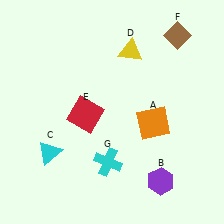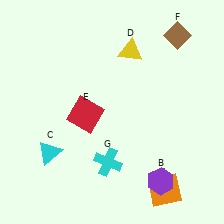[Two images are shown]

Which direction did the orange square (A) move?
The orange square (A) moved down.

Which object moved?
The orange square (A) moved down.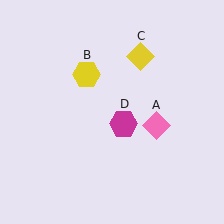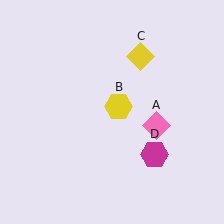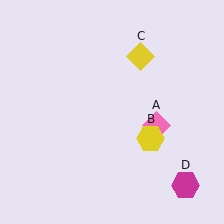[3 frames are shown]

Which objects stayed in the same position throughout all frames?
Pink diamond (object A) and yellow diamond (object C) remained stationary.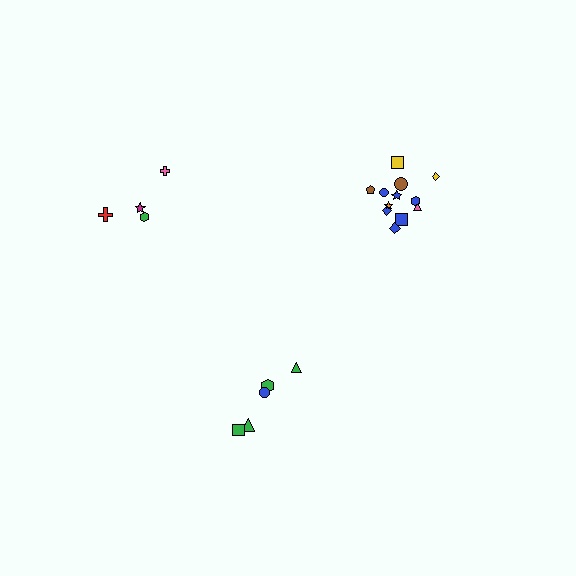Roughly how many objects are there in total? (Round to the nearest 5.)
Roughly 20 objects in total.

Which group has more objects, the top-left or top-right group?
The top-right group.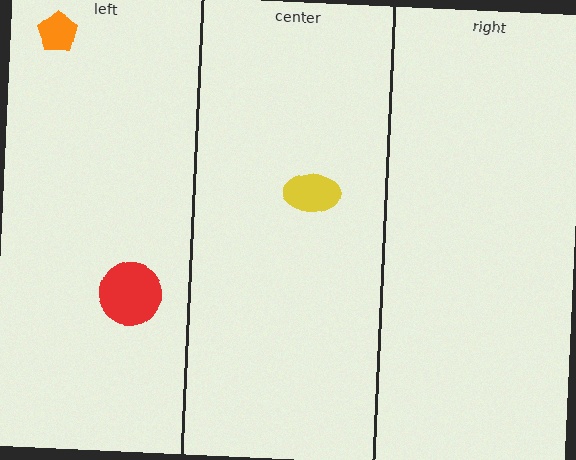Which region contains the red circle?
The left region.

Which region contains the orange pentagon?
The left region.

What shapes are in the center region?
The yellow ellipse.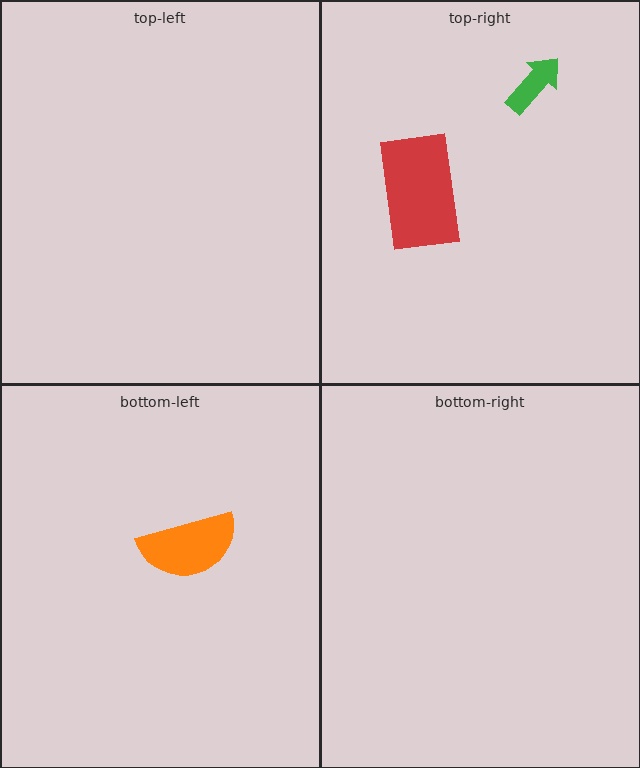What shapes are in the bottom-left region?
The orange semicircle.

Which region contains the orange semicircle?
The bottom-left region.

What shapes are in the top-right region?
The red rectangle, the green arrow.